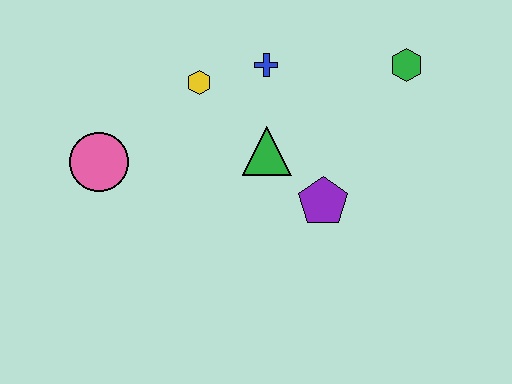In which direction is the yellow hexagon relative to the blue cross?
The yellow hexagon is to the left of the blue cross.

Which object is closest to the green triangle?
The purple pentagon is closest to the green triangle.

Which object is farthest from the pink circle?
The green hexagon is farthest from the pink circle.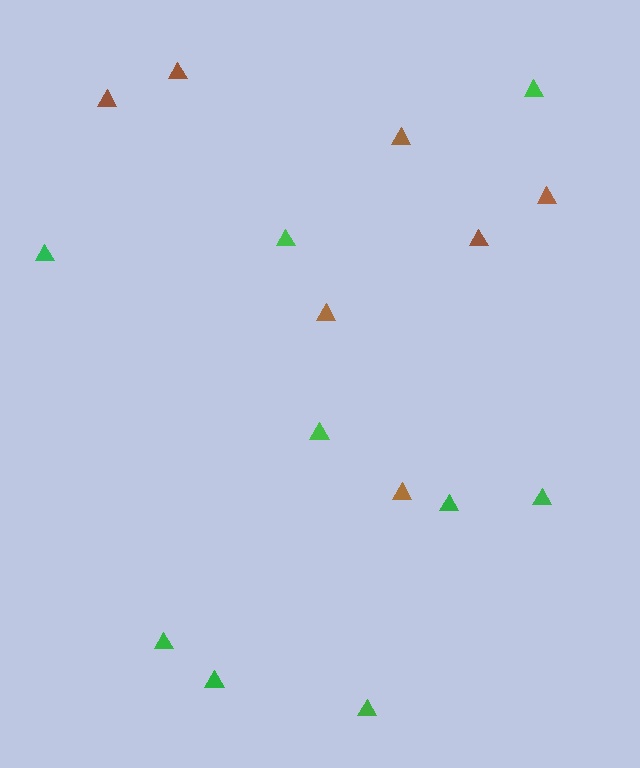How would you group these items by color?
There are 2 groups: one group of green triangles (9) and one group of brown triangles (7).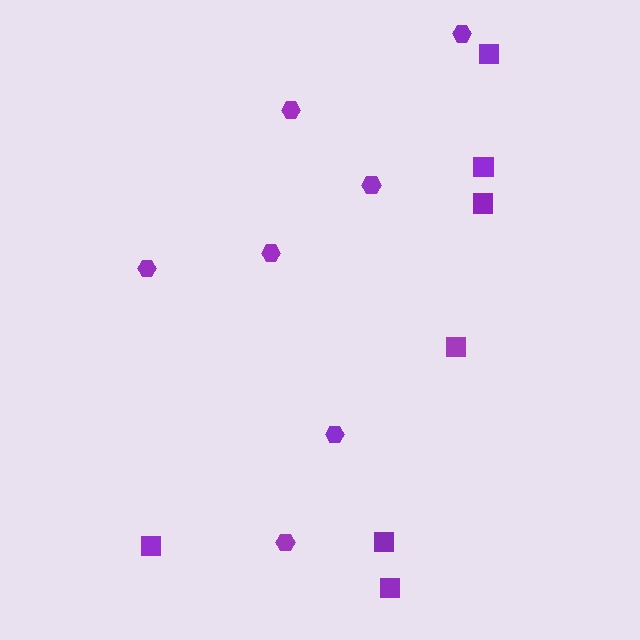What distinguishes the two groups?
There are 2 groups: one group of squares (7) and one group of hexagons (7).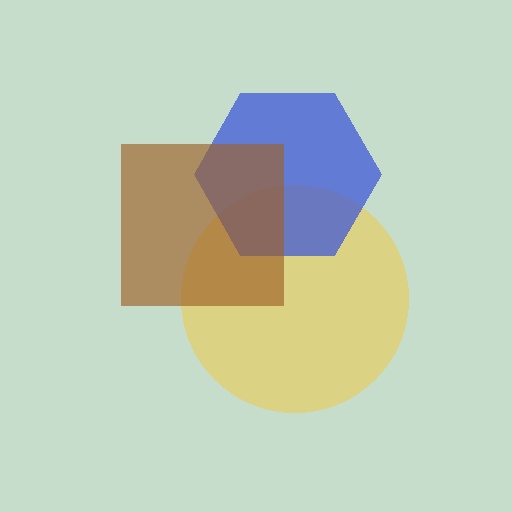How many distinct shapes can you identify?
There are 3 distinct shapes: a yellow circle, a blue hexagon, a brown square.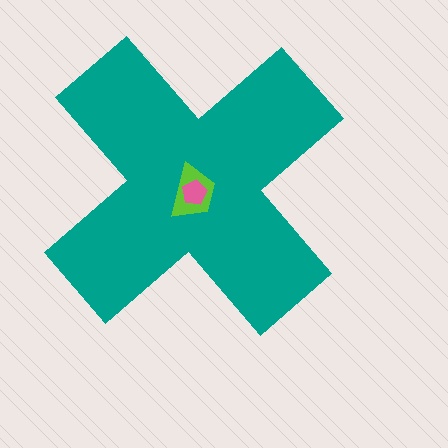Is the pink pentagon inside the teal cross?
Yes.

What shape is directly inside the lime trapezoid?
The pink pentagon.